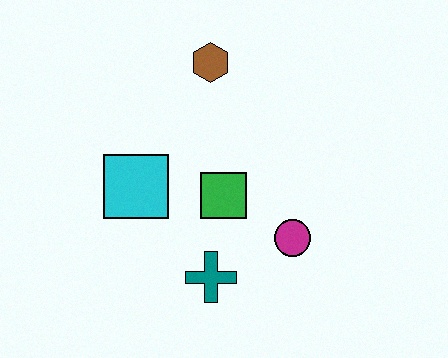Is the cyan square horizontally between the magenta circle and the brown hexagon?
No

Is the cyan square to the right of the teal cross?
No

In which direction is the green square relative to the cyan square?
The green square is to the right of the cyan square.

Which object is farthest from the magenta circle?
The brown hexagon is farthest from the magenta circle.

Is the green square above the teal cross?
Yes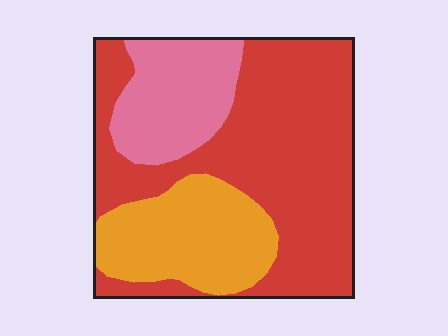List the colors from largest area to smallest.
From largest to smallest: red, orange, pink.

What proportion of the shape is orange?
Orange takes up about one quarter (1/4) of the shape.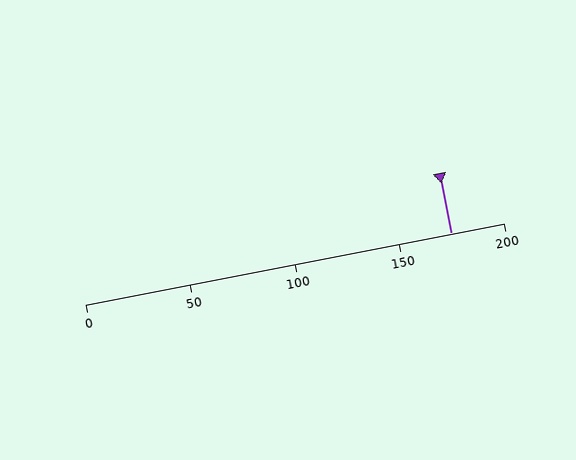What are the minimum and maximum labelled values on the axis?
The axis runs from 0 to 200.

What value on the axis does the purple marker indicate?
The marker indicates approximately 175.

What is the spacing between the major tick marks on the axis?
The major ticks are spaced 50 apart.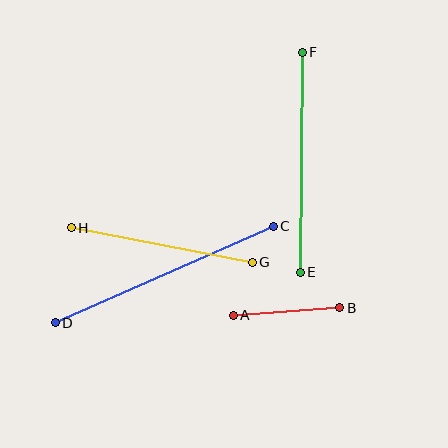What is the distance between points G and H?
The distance is approximately 185 pixels.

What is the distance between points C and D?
The distance is approximately 238 pixels.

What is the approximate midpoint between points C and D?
The midpoint is at approximately (164, 275) pixels.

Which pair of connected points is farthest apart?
Points C and D are farthest apart.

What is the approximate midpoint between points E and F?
The midpoint is at approximately (301, 162) pixels.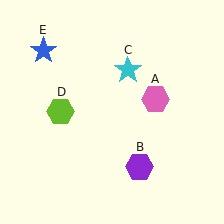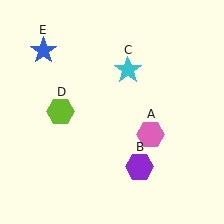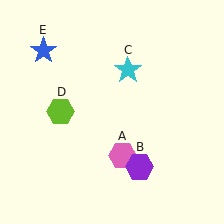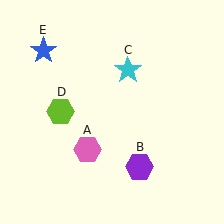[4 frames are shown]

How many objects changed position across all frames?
1 object changed position: pink hexagon (object A).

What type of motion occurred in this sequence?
The pink hexagon (object A) rotated clockwise around the center of the scene.